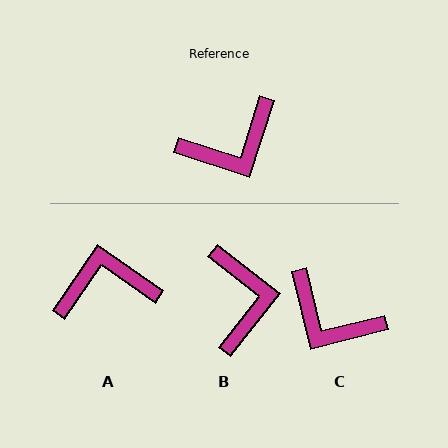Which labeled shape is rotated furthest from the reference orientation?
A, about 163 degrees away.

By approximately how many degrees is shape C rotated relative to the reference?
Approximately 58 degrees clockwise.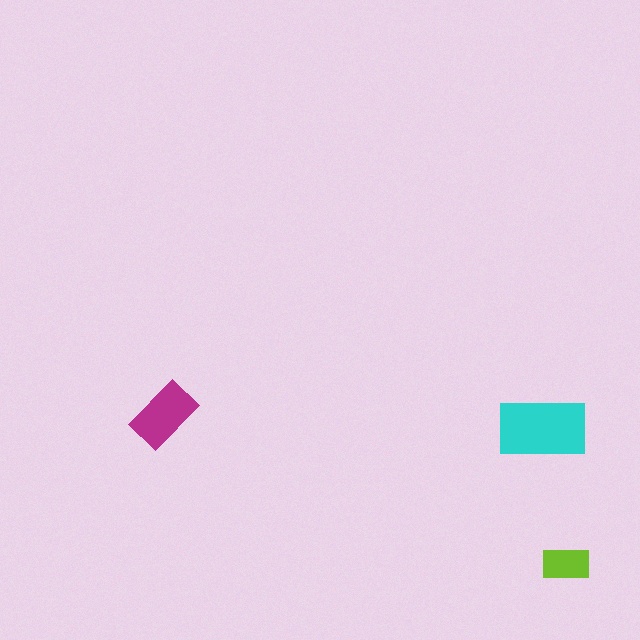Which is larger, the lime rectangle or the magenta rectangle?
The magenta one.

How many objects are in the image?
There are 3 objects in the image.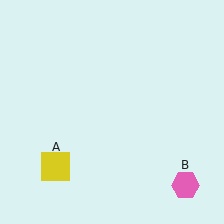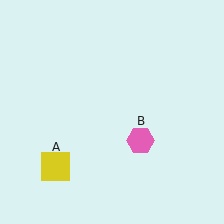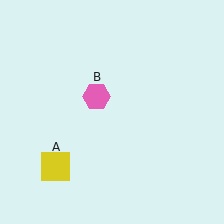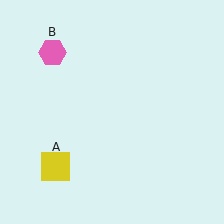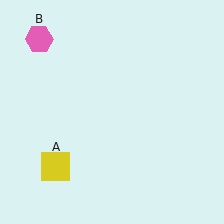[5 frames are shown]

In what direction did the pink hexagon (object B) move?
The pink hexagon (object B) moved up and to the left.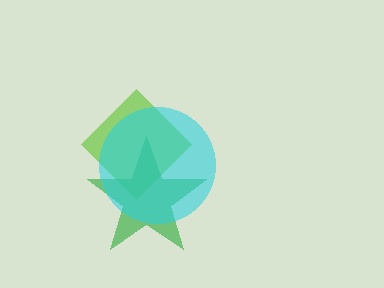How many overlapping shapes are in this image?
There are 3 overlapping shapes in the image.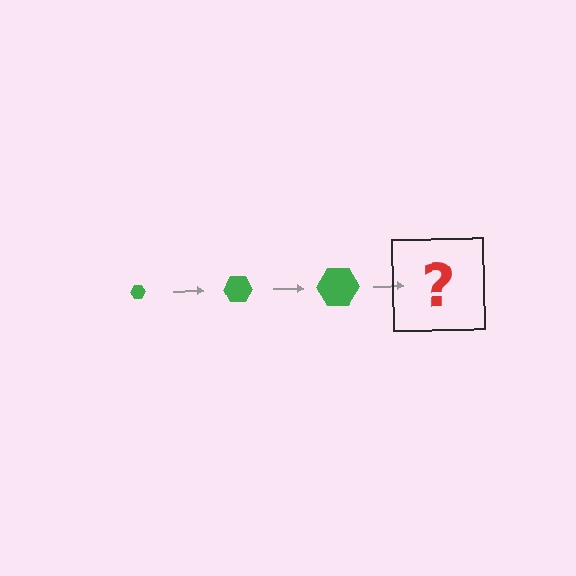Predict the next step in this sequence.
The next step is a green hexagon, larger than the previous one.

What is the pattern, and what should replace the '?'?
The pattern is that the hexagon gets progressively larger each step. The '?' should be a green hexagon, larger than the previous one.